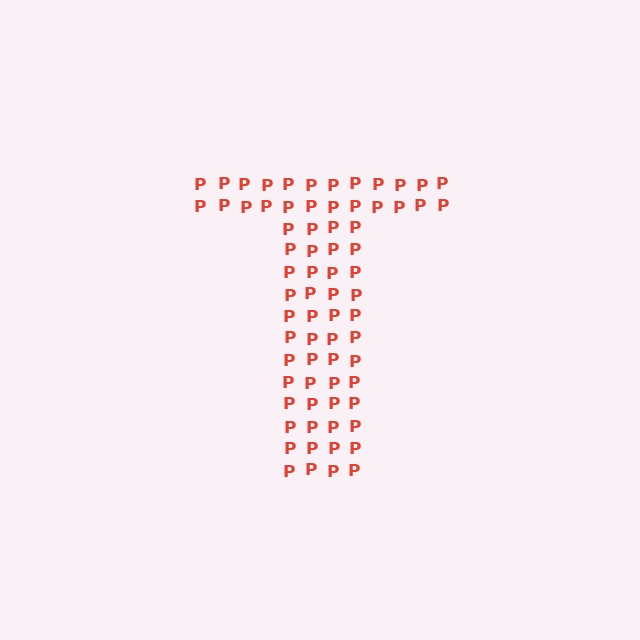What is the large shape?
The large shape is the letter T.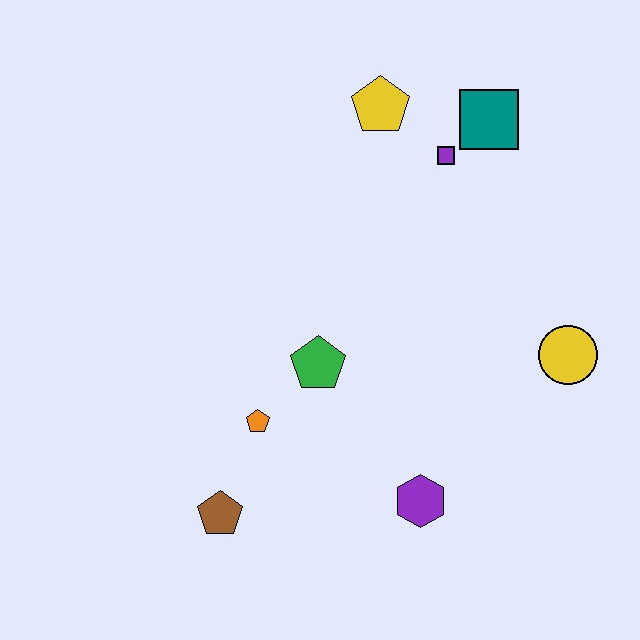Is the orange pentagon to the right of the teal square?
No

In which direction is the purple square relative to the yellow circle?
The purple square is above the yellow circle.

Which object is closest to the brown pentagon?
The orange pentagon is closest to the brown pentagon.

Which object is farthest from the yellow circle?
The brown pentagon is farthest from the yellow circle.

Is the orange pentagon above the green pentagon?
No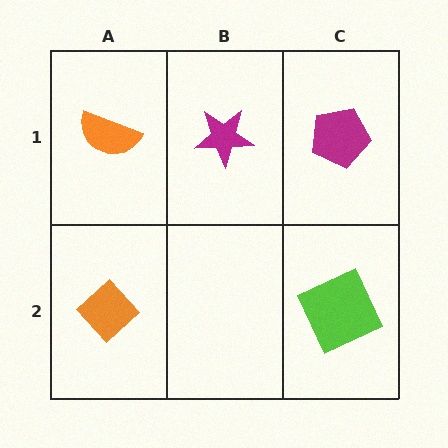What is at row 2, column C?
A lime square.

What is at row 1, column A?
An orange semicircle.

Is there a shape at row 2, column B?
No, that cell is empty.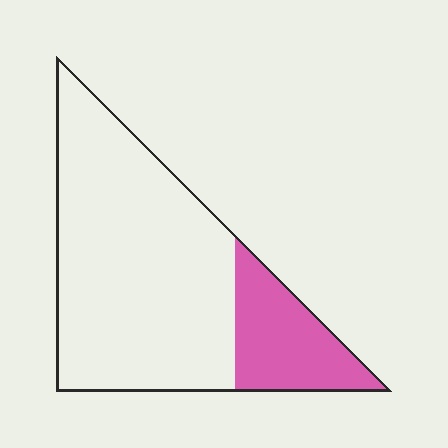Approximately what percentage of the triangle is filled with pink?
Approximately 20%.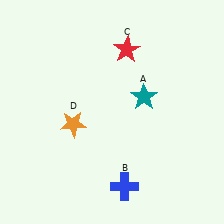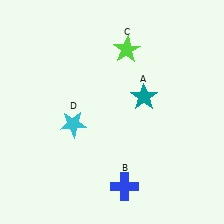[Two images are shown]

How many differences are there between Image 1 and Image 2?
There are 2 differences between the two images.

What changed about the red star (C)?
In Image 1, C is red. In Image 2, it changed to lime.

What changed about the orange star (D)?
In Image 1, D is orange. In Image 2, it changed to cyan.